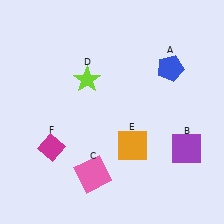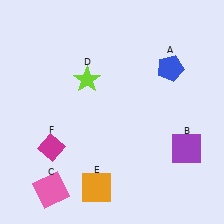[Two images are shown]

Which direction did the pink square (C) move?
The pink square (C) moved left.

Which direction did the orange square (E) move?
The orange square (E) moved down.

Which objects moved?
The objects that moved are: the pink square (C), the orange square (E).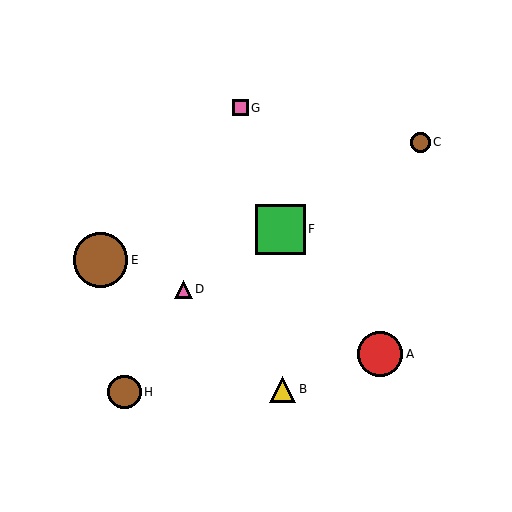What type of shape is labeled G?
Shape G is a pink square.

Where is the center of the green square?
The center of the green square is at (280, 229).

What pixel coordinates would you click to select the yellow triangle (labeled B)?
Click at (283, 389) to select the yellow triangle B.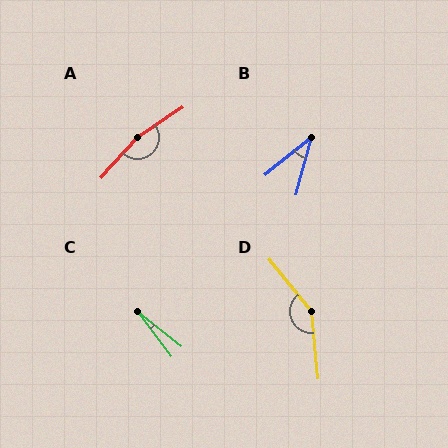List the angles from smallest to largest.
C (15°), B (37°), D (146°), A (166°).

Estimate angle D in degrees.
Approximately 146 degrees.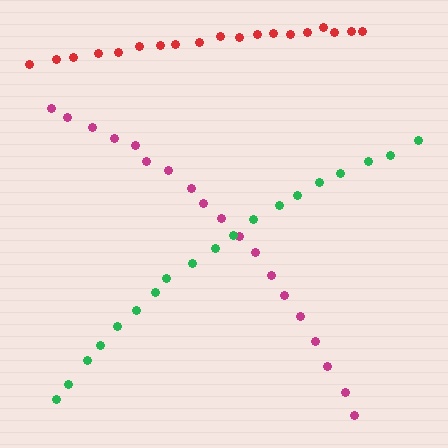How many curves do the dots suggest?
There are 3 distinct paths.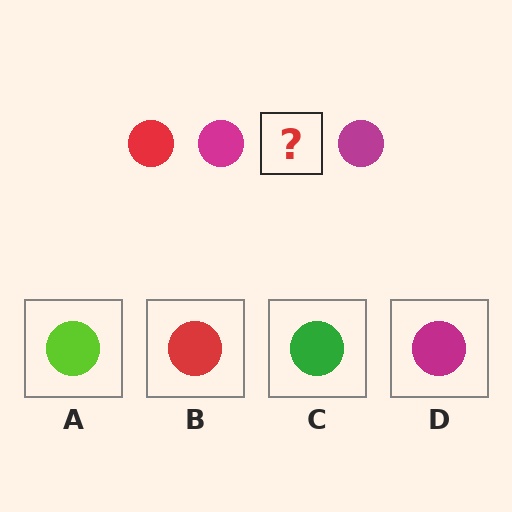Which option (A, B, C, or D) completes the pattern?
B.